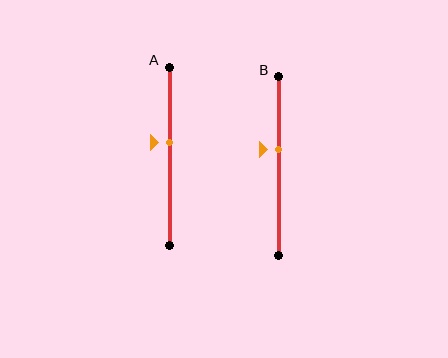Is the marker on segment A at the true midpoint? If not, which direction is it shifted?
No, the marker on segment A is shifted upward by about 8% of the segment length.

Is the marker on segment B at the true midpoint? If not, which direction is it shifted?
No, the marker on segment B is shifted upward by about 9% of the segment length.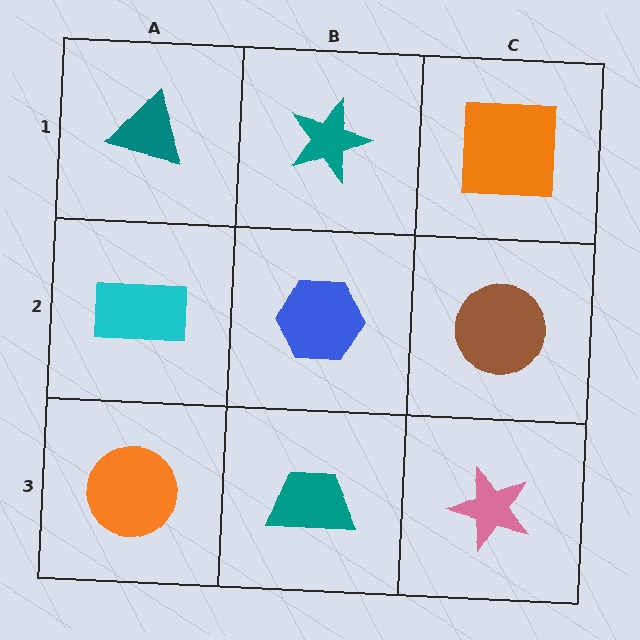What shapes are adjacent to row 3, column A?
A cyan rectangle (row 2, column A), a teal trapezoid (row 3, column B).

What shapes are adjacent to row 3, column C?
A brown circle (row 2, column C), a teal trapezoid (row 3, column B).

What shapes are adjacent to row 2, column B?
A teal star (row 1, column B), a teal trapezoid (row 3, column B), a cyan rectangle (row 2, column A), a brown circle (row 2, column C).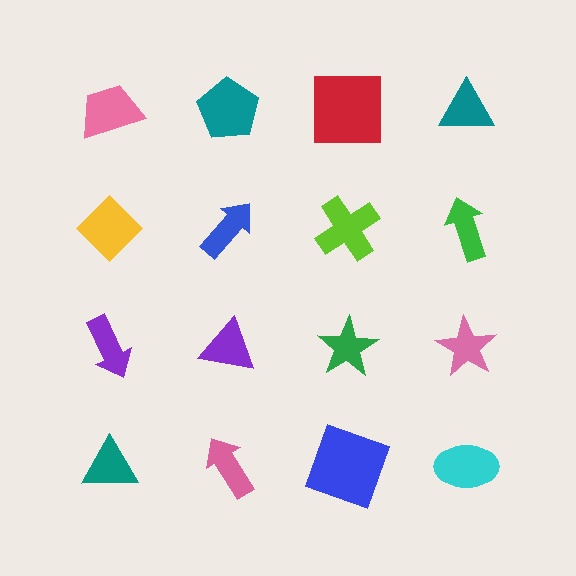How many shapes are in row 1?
4 shapes.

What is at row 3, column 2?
A purple triangle.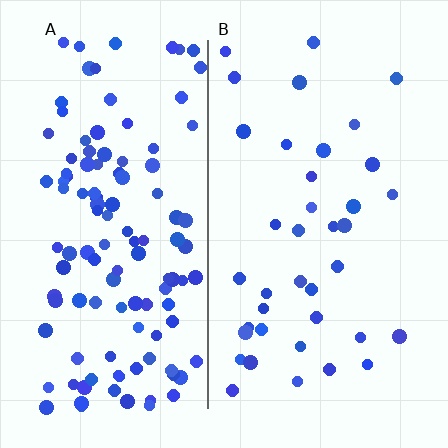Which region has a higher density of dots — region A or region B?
A (the left).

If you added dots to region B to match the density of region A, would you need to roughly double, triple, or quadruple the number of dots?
Approximately triple.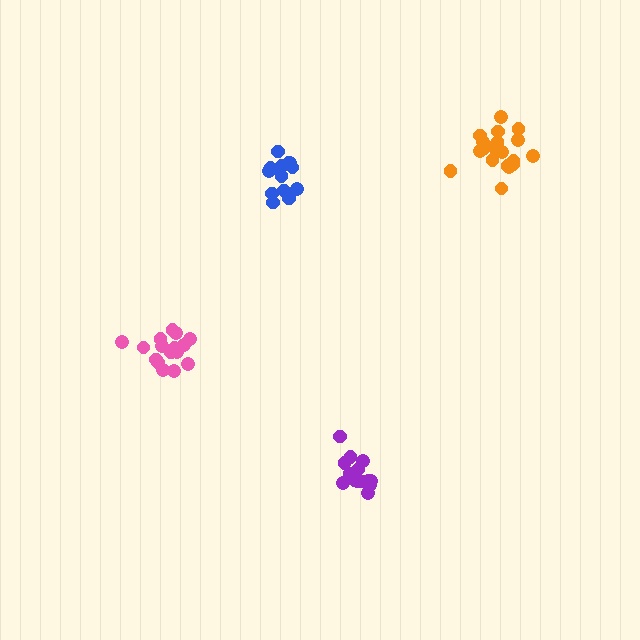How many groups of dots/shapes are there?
There are 4 groups.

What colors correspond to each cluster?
The clusters are colored: purple, orange, blue, pink.